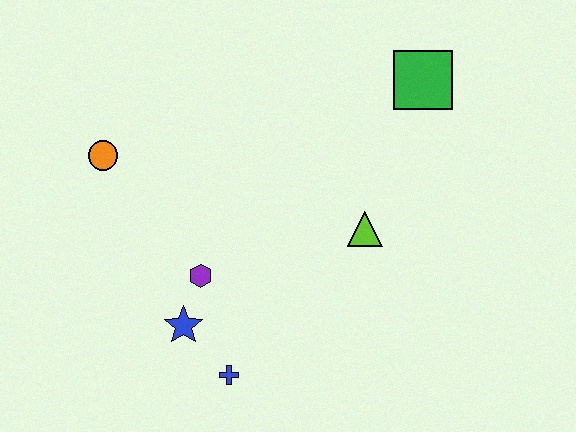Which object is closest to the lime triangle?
The green square is closest to the lime triangle.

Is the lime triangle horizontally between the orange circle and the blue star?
No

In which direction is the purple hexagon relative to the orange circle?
The purple hexagon is below the orange circle.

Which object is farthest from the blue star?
The green square is farthest from the blue star.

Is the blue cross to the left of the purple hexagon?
No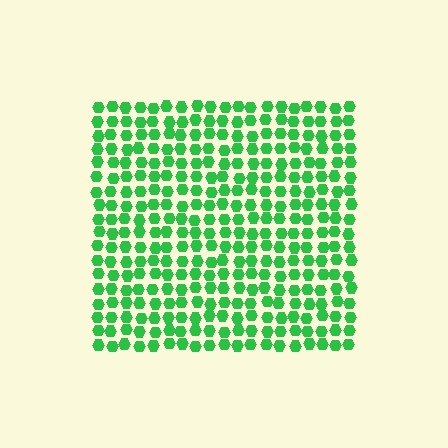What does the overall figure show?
The overall figure shows a square.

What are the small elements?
The small elements are hexagons.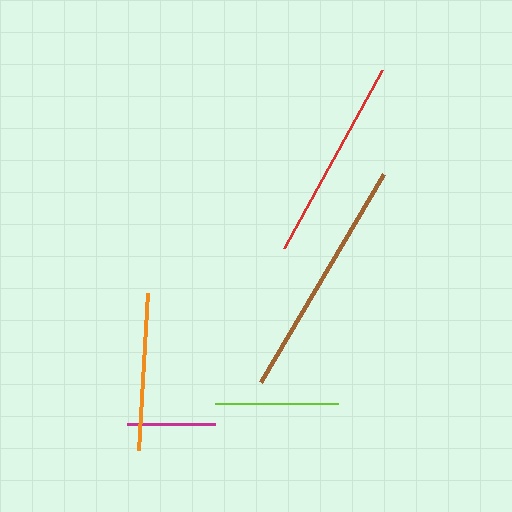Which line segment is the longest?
The brown line is the longest at approximately 242 pixels.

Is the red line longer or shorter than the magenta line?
The red line is longer than the magenta line.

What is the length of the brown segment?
The brown segment is approximately 242 pixels long.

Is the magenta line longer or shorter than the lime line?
The lime line is longer than the magenta line.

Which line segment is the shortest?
The magenta line is the shortest at approximately 88 pixels.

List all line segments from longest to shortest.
From longest to shortest: brown, red, orange, lime, magenta.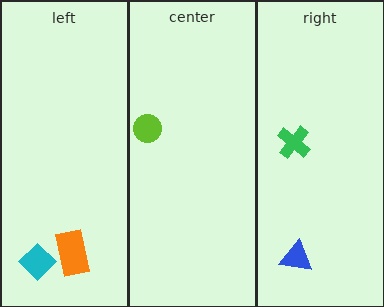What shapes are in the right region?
The blue triangle, the green cross.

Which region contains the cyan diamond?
The left region.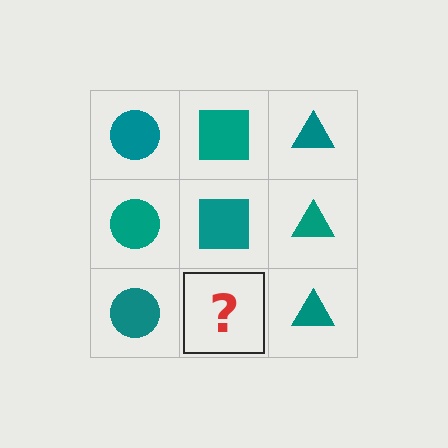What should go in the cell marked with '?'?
The missing cell should contain a teal square.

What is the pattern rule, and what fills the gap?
The rule is that each column has a consistent shape. The gap should be filled with a teal square.